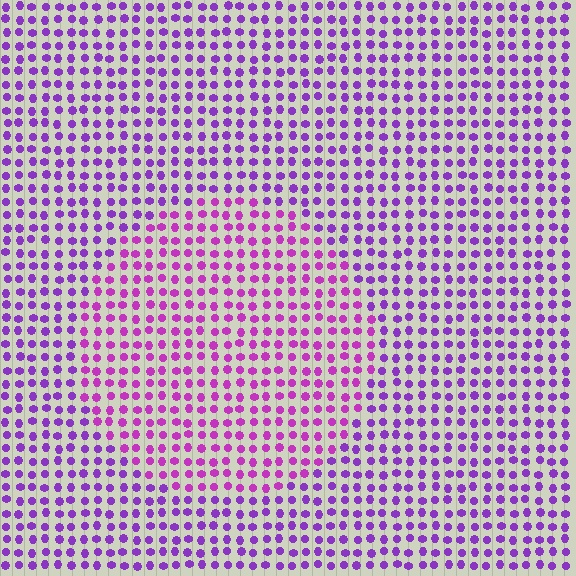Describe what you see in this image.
The image is filled with small purple elements in a uniform arrangement. A circle-shaped region is visible where the elements are tinted to a slightly different hue, forming a subtle color boundary.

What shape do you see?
I see a circle.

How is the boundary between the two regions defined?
The boundary is defined purely by a slight shift in hue (about 25 degrees). Spacing, size, and orientation are identical on both sides.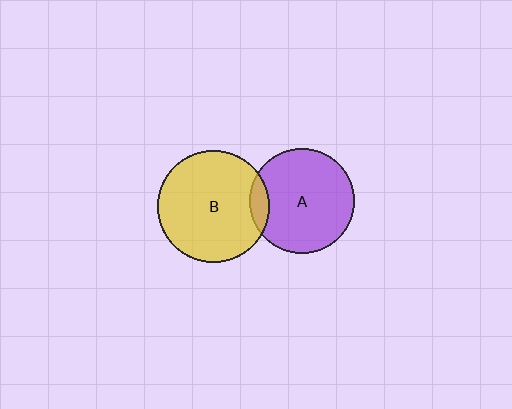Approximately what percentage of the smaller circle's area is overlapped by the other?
Approximately 10%.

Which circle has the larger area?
Circle B (yellow).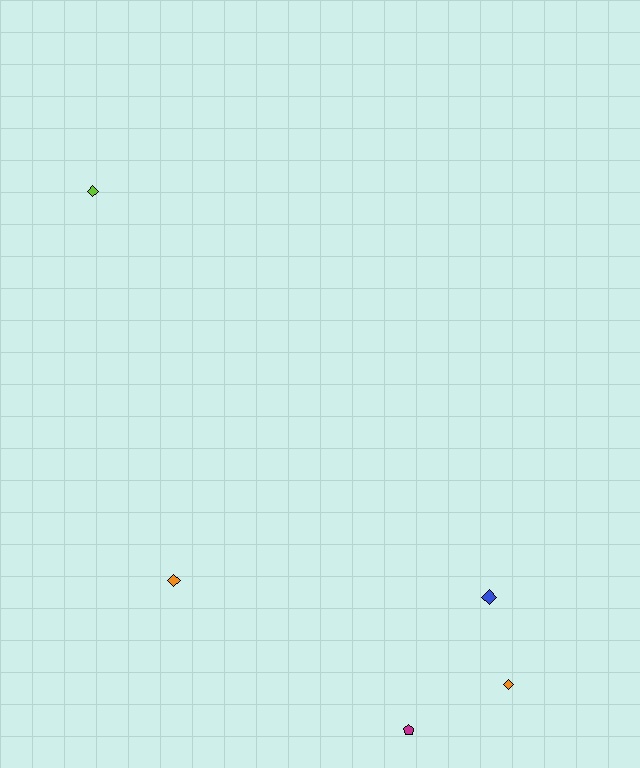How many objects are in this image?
There are 5 objects.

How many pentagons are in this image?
There is 1 pentagon.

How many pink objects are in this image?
There are no pink objects.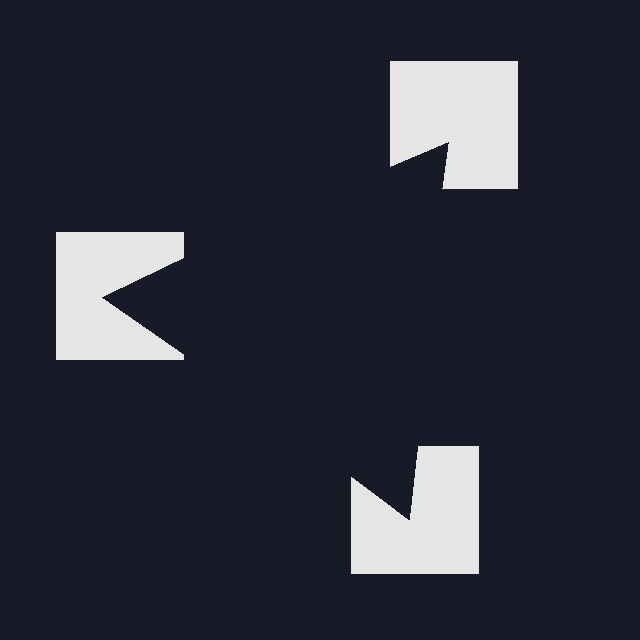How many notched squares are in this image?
There are 3 — one at each vertex of the illusory triangle.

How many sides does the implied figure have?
3 sides.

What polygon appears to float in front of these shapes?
An illusory triangle — its edges are inferred from the aligned wedge cuts in the notched squares, not physically drawn.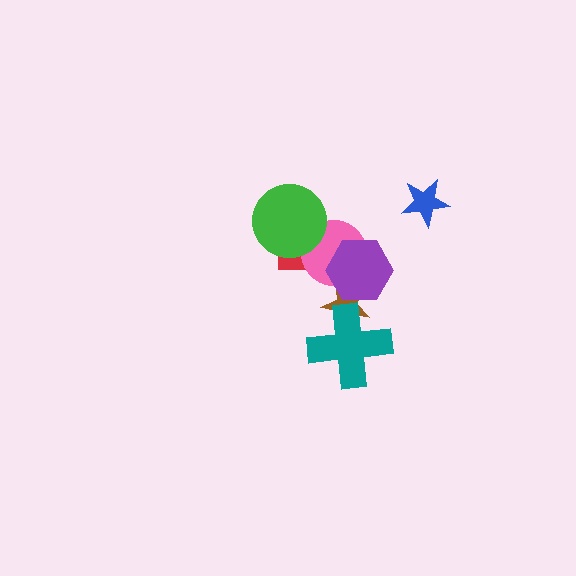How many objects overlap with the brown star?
2 objects overlap with the brown star.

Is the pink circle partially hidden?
Yes, it is partially covered by another shape.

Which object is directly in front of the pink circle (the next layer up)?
The purple hexagon is directly in front of the pink circle.